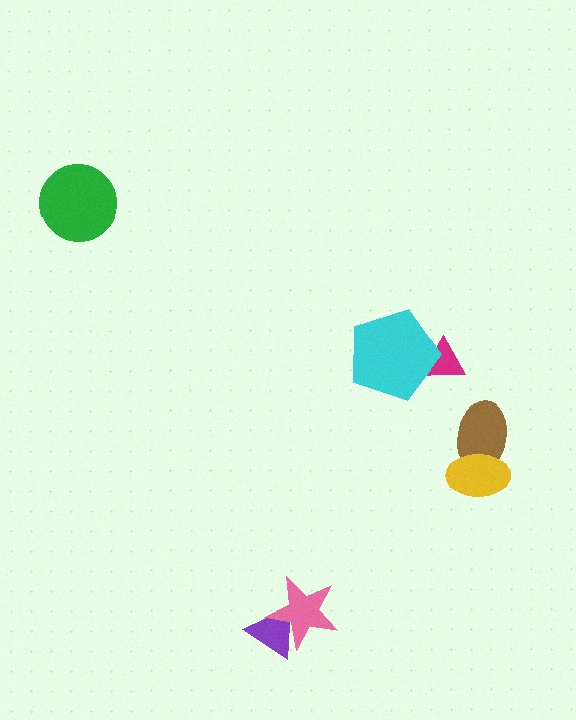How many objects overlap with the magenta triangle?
1 object overlaps with the magenta triangle.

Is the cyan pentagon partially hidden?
No, no other shape covers it.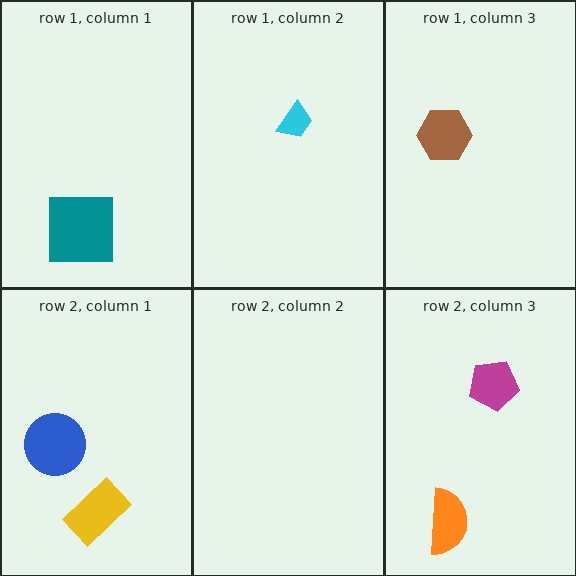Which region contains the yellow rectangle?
The row 2, column 1 region.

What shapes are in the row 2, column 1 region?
The yellow rectangle, the blue circle.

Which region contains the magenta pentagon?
The row 2, column 3 region.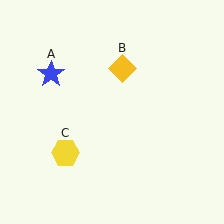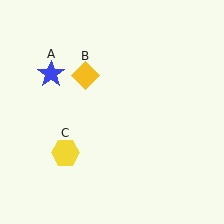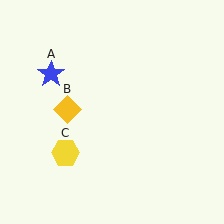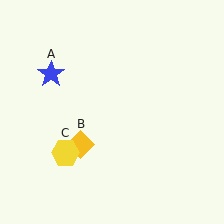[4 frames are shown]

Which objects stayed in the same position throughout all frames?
Blue star (object A) and yellow hexagon (object C) remained stationary.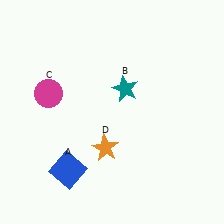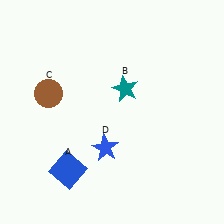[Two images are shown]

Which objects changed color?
C changed from magenta to brown. D changed from orange to blue.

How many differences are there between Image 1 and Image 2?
There are 2 differences between the two images.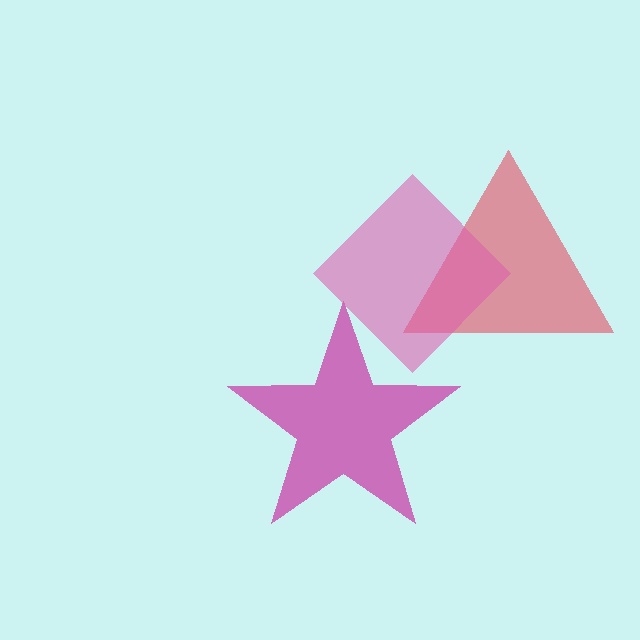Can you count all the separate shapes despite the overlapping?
Yes, there are 3 separate shapes.